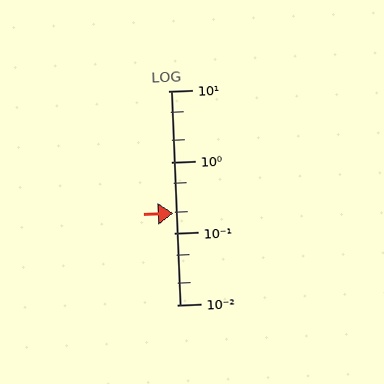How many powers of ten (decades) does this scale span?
The scale spans 3 decades, from 0.01 to 10.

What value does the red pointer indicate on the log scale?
The pointer indicates approximately 0.19.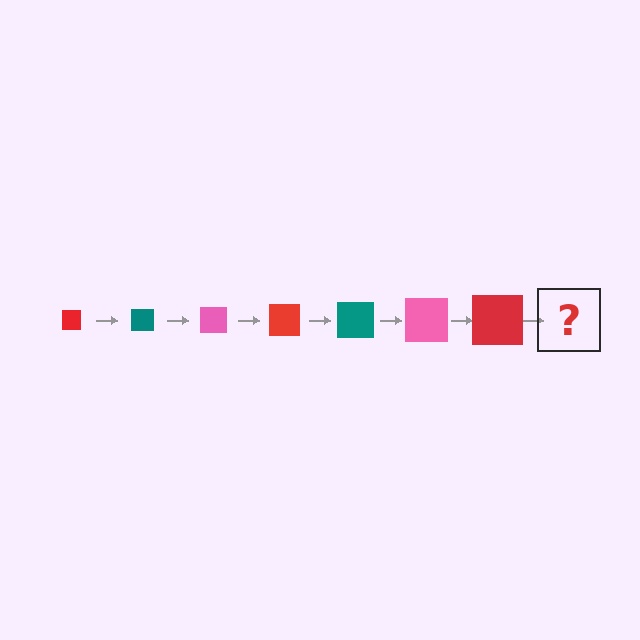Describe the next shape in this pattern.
It should be a teal square, larger than the previous one.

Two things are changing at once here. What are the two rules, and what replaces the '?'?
The two rules are that the square grows larger each step and the color cycles through red, teal, and pink. The '?' should be a teal square, larger than the previous one.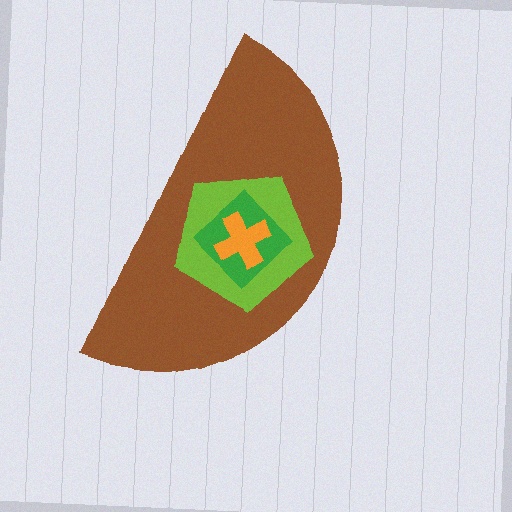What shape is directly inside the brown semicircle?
The lime pentagon.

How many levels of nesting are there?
4.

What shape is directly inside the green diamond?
The orange cross.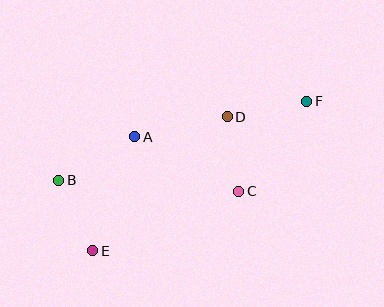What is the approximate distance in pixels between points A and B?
The distance between A and B is approximately 88 pixels.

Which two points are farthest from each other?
Points E and F are farthest from each other.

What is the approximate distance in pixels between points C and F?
The distance between C and F is approximately 113 pixels.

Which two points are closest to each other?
Points C and D are closest to each other.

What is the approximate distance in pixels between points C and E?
The distance between C and E is approximately 158 pixels.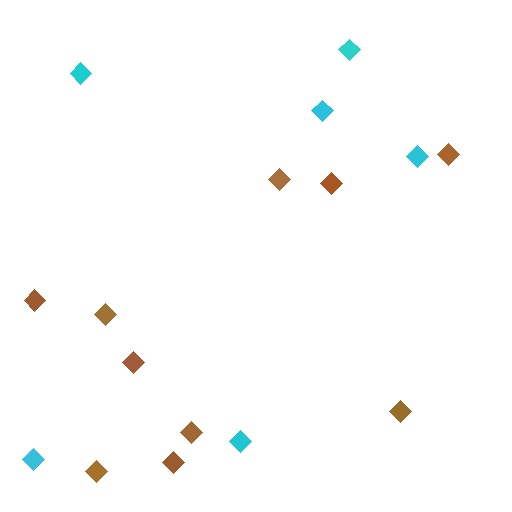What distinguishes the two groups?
There are 2 groups: one group of brown diamonds (10) and one group of cyan diamonds (6).